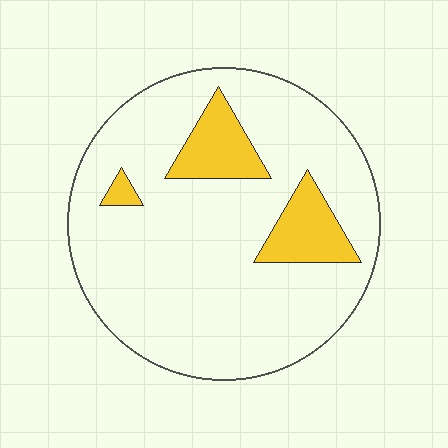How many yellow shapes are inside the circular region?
3.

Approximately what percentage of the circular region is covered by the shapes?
Approximately 15%.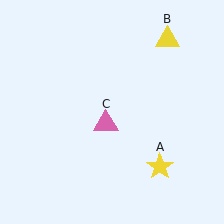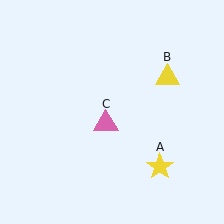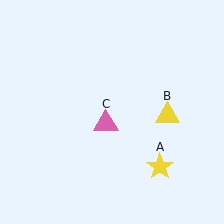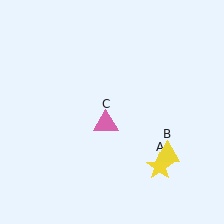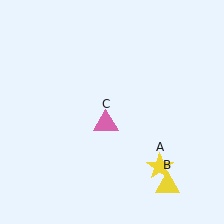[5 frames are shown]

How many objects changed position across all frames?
1 object changed position: yellow triangle (object B).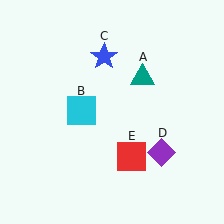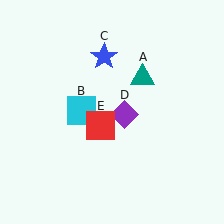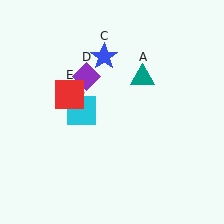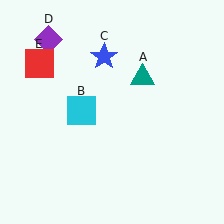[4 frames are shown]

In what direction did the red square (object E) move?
The red square (object E) moved up and to the left.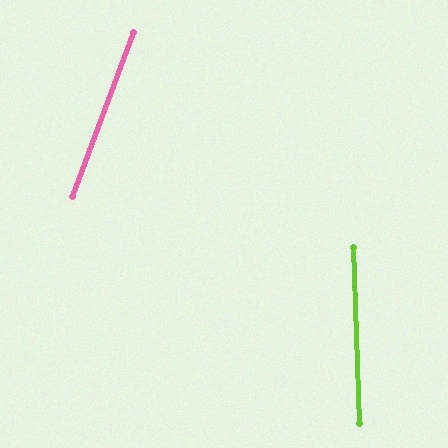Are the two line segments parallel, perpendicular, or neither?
Neither parallel nor perpendicular — they differ by about 22°.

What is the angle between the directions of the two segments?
Approximately 22 degrees.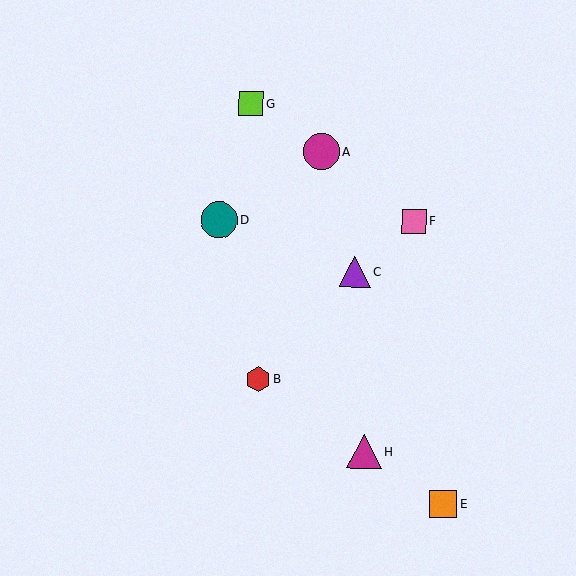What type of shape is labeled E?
Shape E is an orange square.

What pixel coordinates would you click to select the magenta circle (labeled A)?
Click at (322, 152) to select the magenta circle A.